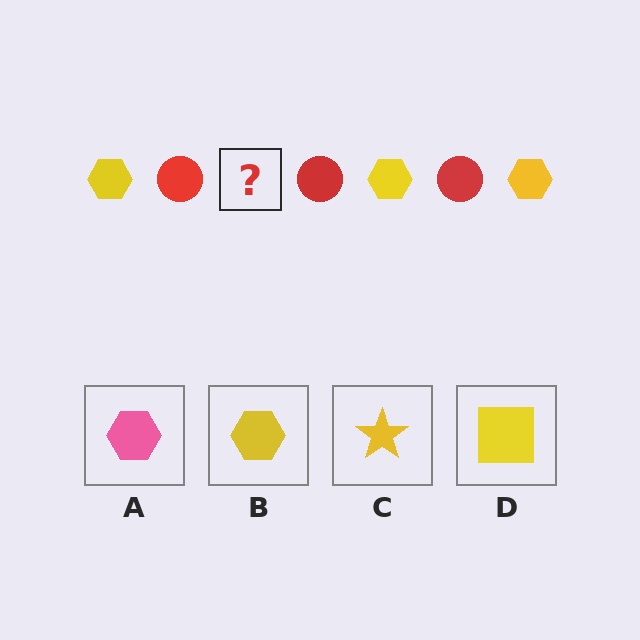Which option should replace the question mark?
Option B.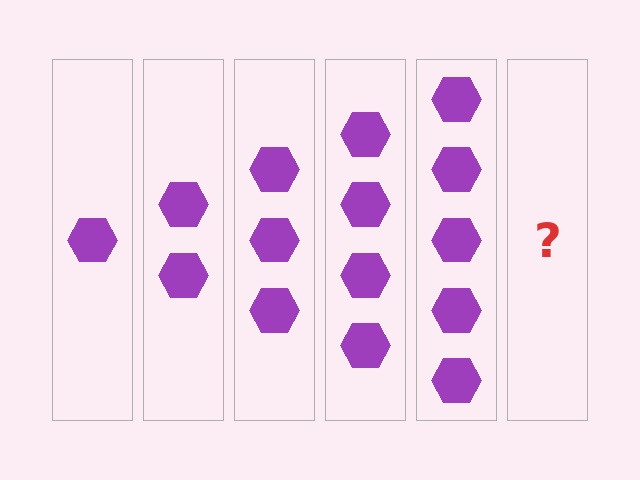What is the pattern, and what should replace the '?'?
The pattern is that each step adds one more hexagon. The '?' should be 6 hexagons.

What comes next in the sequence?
The next element should be 6 hexagons.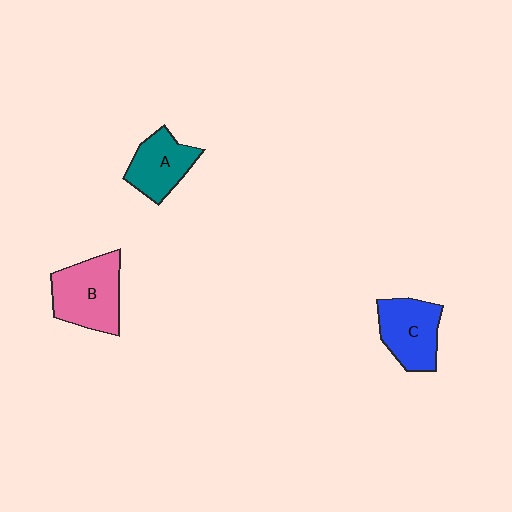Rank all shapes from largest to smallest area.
From largest to smallest: B (pink), C (blue), A (teal).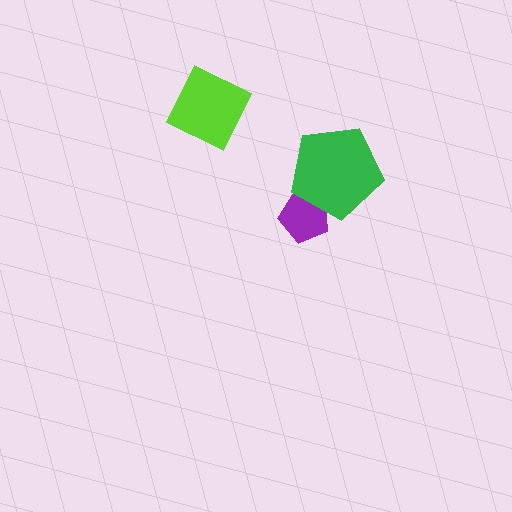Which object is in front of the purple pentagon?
The green pentagon is in front of the purple pentagon.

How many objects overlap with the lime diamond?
0 objects overlap with the lime diamond.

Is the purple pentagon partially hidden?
Yes, it is partially covered by another shape.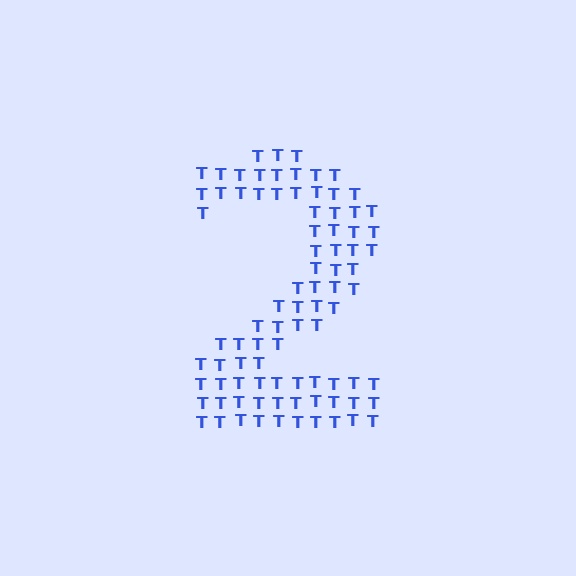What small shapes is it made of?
It is made of small letter T's.